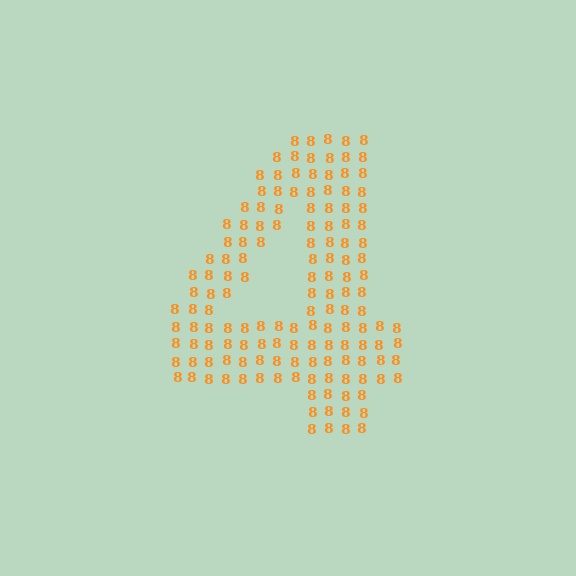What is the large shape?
The large shape is the digit 4.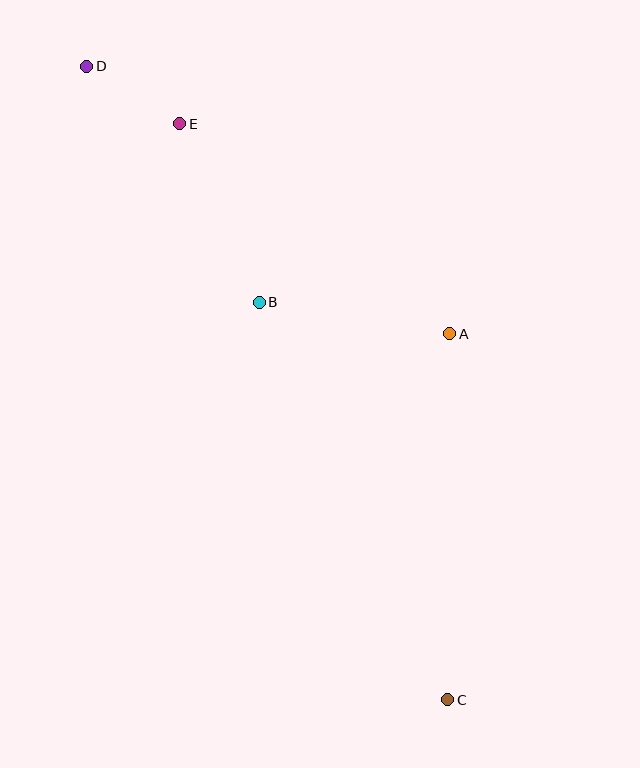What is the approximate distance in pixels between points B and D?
The distance between B and D is approximately 293 pixels.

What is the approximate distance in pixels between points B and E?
The distance between B and E is approximately 195 pixels.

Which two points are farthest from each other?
Points C and D are farthest from each other.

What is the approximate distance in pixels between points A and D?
The distance between A and D is approximately 451 pixels.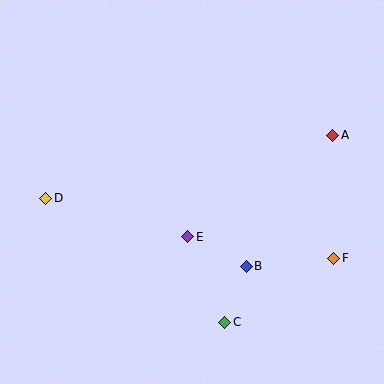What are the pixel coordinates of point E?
Point E is at (188, 237).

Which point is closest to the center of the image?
Point E at (188, 237) is closest to the center.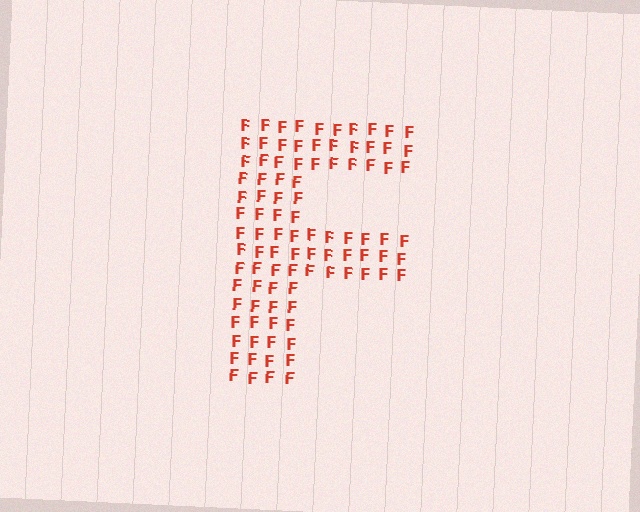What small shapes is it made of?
It is made of small letter F's.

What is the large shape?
The large shape is the letter F.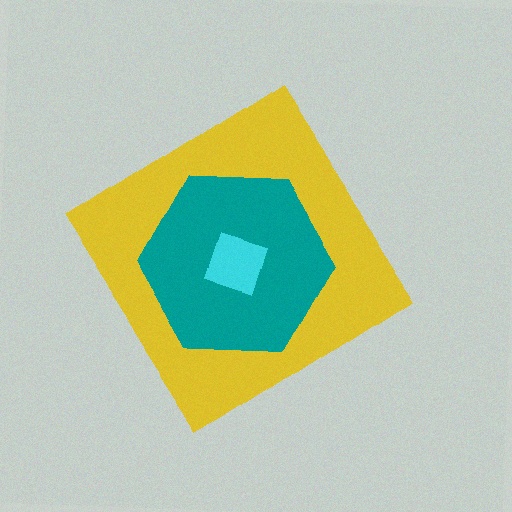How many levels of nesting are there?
3.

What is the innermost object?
The cyan square.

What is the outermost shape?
The yellow diamond.